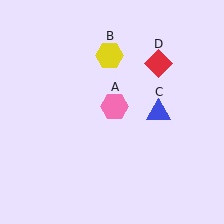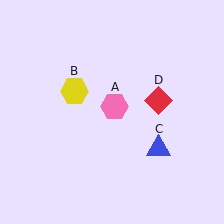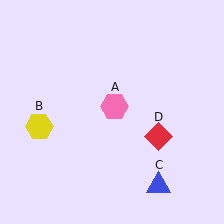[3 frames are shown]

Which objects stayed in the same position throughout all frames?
Pink hexagon (object A) remained stationary.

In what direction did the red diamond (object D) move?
The red diamond (object D) moved down.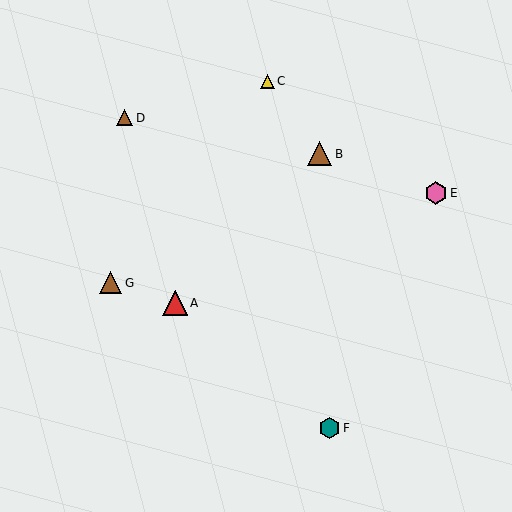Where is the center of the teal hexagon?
The center of the teal hexagon is at (330, 428).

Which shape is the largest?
The red triangle (labeled A) is the largest.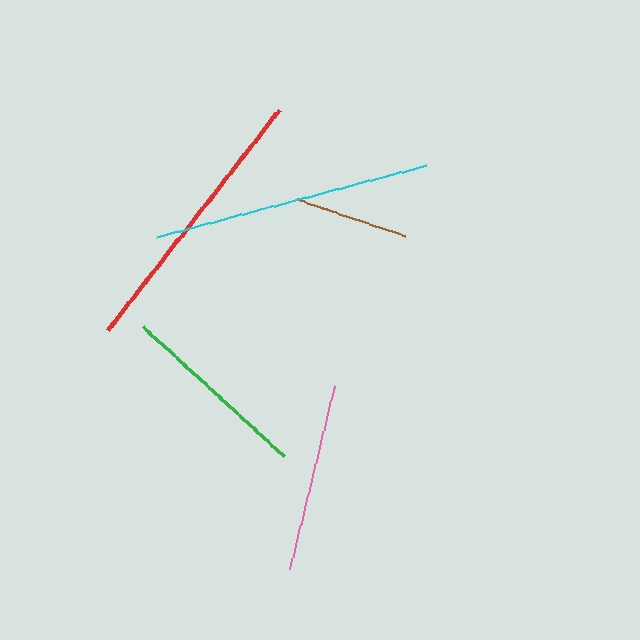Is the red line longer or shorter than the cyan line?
The red line is longer than the cyan line.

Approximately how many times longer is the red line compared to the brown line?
The red line is approximately 2.5 times the length of the brown line.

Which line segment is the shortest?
The brown line is the shortest at approximately 114 pixels.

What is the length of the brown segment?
The brown segment is approximately 114 pixels long.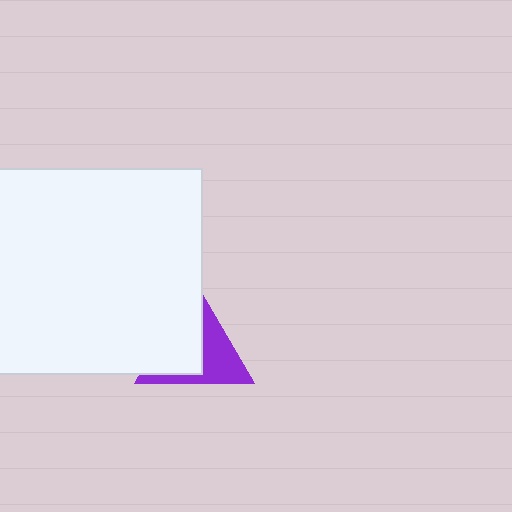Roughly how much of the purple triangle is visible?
A small part of it is visible (roughly 45%).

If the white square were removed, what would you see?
You would see the complete purple triangle.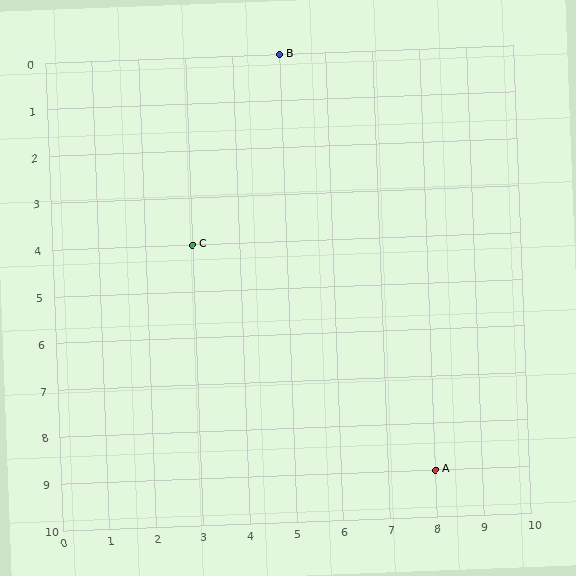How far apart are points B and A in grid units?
Points B and A are 3 columns and 9 rows apart (about 9.5 grid units diagonally).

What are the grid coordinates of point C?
Point C is at grid coordinates (3, 4).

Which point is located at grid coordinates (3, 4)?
Point C is at (3, 4).